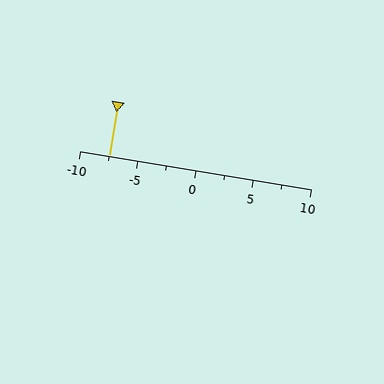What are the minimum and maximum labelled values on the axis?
The axis runs from -10 to 10.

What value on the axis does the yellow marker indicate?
The marker indicates approximately -7.5.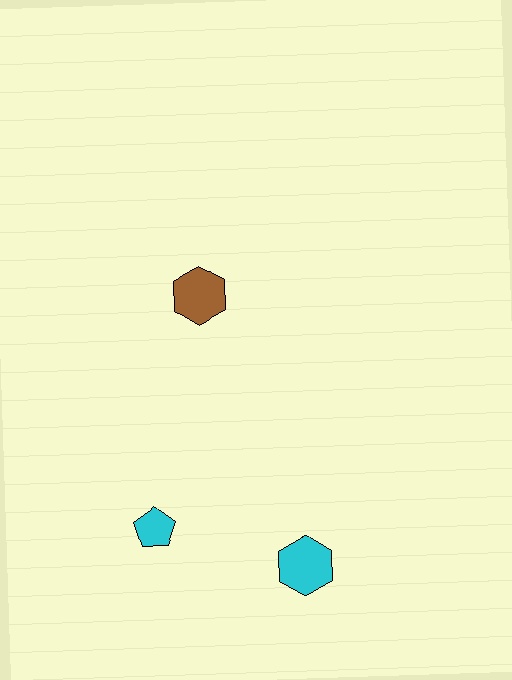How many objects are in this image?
There are 3 objects.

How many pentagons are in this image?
There is 1 pentagon.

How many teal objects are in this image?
There are no teal objects.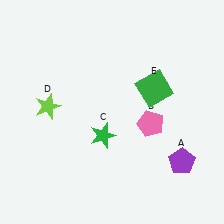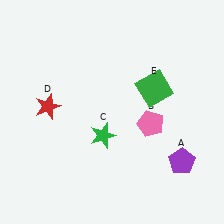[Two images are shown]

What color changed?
The star (D) changed from lime in Image 1 to red in Image 2.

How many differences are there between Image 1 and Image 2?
There is 1 difference between the two images.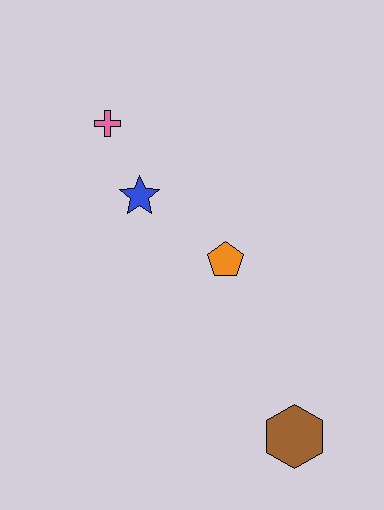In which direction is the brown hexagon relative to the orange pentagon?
The brown hexagon is below the orange pentagon.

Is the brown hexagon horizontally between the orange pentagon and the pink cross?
No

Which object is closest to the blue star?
The pink cross is closest to the blue star.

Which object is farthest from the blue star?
The brown hexagon is farthest from the blue star.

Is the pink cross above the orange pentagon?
Yes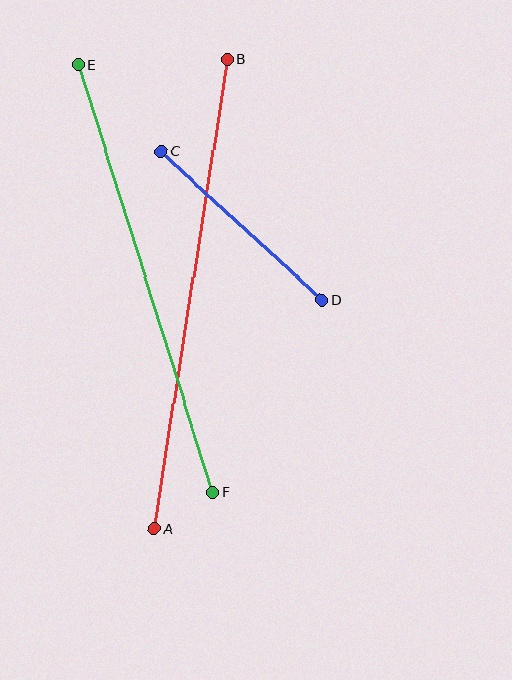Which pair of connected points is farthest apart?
Points A and B are farthest apart.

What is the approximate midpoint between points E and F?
The midpoint is at approximately (146, 278) pixels.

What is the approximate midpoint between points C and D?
The midpoint is at approximately (242, 226) pixels.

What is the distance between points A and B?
The distance is approximately 475 pixels.